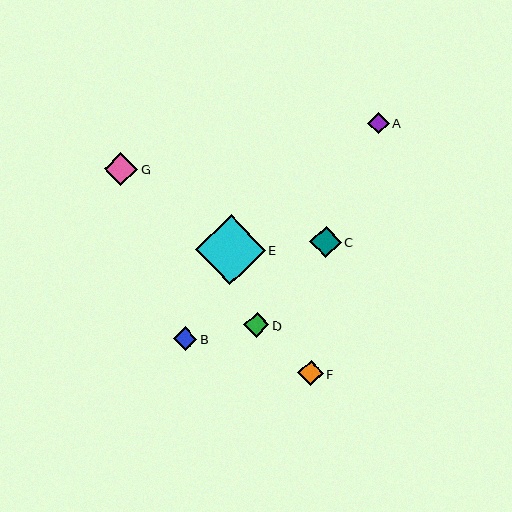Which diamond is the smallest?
Diamond A is the smallest with a size of approximately 21 pixels.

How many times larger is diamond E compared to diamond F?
Diamond E is approximately 2.7 times the size of diamond F.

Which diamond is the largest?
Diamond E is the largest with a size of approximately 70 pixels.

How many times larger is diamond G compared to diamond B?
Diamond G is approximately 1.4 times the size of diamond B.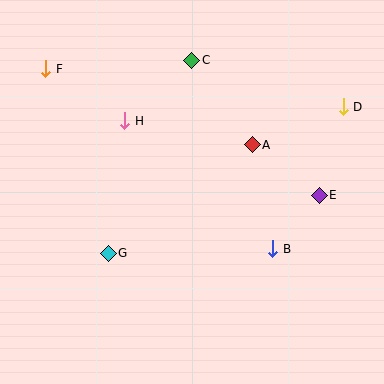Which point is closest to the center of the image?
Point A at (252, 145) is closest to the center.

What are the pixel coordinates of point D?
Point D is at (343, 107).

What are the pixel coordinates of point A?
Point A is at (252, 145).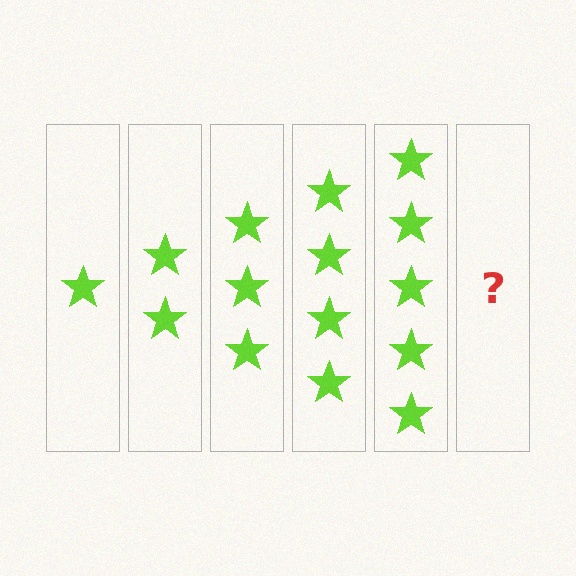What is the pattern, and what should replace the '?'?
The pattern is that each step adds one more star. The '?' should be 6 stars.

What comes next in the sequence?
The next element should be 6 stars.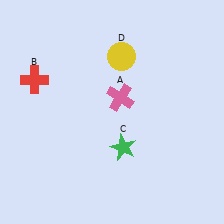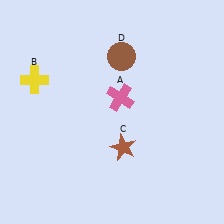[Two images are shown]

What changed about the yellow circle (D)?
In Image 1, D is yellow. In Image 2, it changed to brown.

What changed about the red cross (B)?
In Image 1, B is red. In Image 2, it changed to yellow.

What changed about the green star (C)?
In Image 1, C is green. In Image 2, it changed to brown.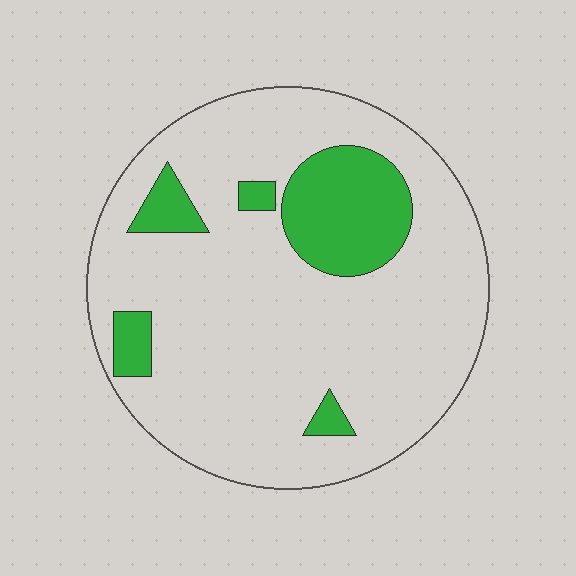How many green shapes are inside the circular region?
5.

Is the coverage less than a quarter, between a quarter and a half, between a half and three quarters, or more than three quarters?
Less than a quarter.